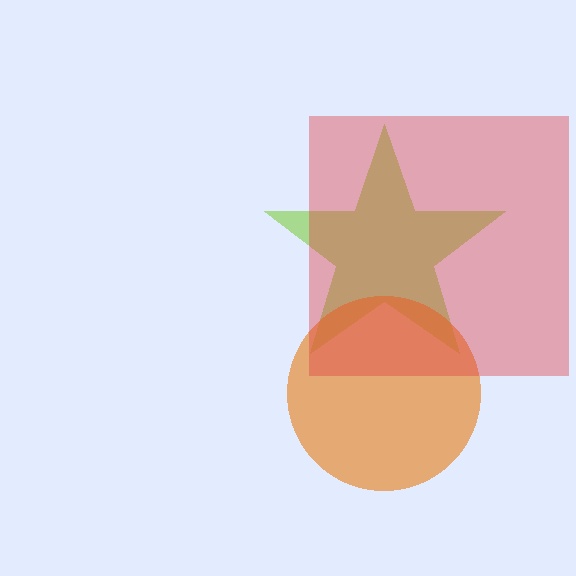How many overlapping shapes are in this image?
There are 3 overlapping shapes in the image.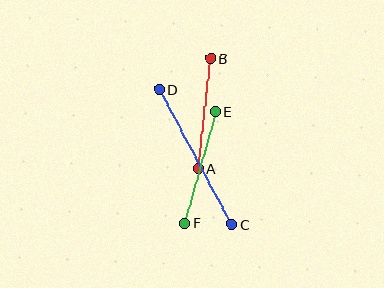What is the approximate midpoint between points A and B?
The midpoint is at approximately (205, 113) pixels.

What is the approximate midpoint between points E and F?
The midpoint is at approximately (200, 168) pixels.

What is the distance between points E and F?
The distance is approximately 115 pixels.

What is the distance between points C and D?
The distance is approximately 153 pixels.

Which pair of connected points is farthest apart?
Points C and D are farthest apart.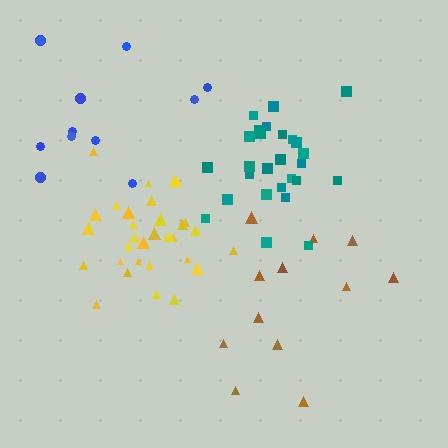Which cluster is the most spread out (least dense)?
Blue.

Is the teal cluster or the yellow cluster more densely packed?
Yellow.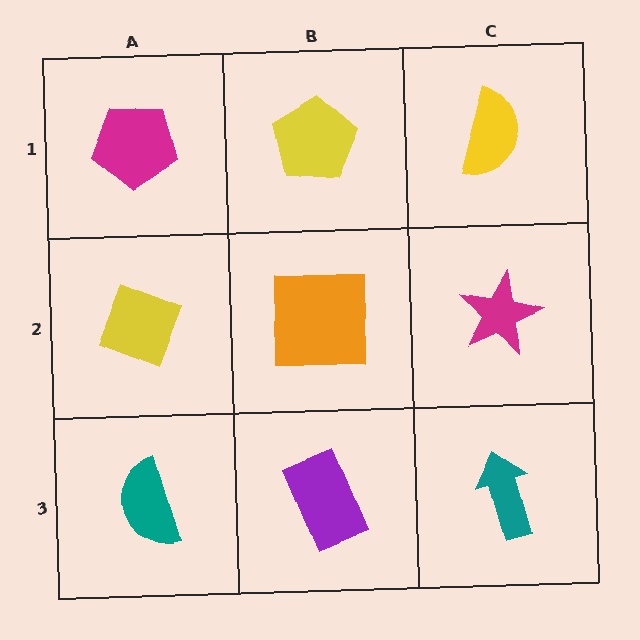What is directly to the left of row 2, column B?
A yellow diamond.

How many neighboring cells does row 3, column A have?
2.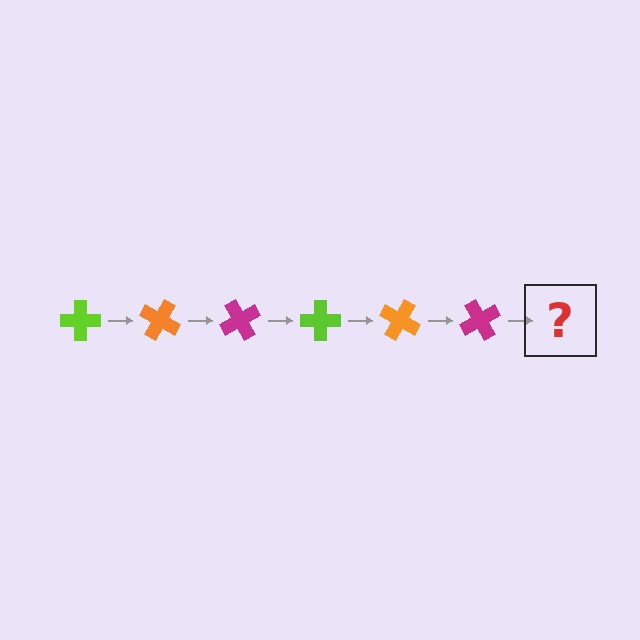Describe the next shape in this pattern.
It should be a lime cross, rotated 180 degrees from the start.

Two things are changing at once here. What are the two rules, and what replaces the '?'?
The two rules are that it rotates 30 degrees each step and the color cycles through lime, orange, and magenta. The '?' should be a lime cross, rotated 180 degrees from the start.